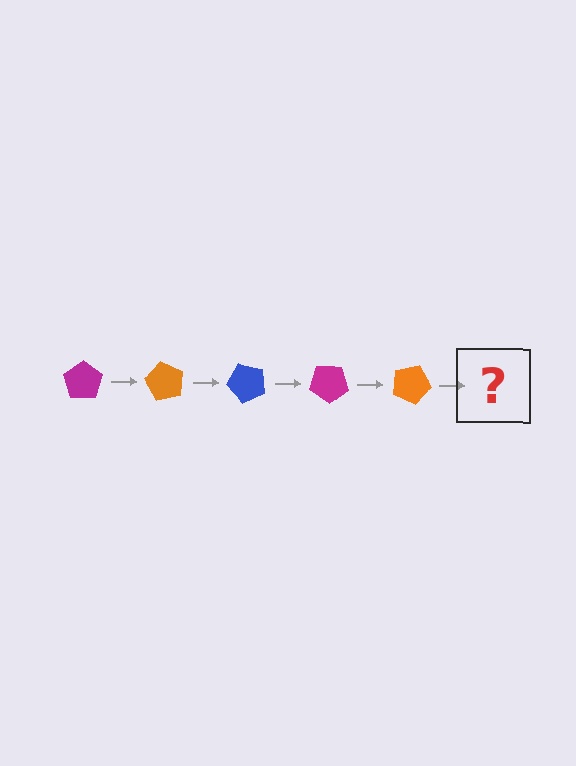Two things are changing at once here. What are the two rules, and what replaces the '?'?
The two rules are that it rotates 60 degrees each step and the color cycles through magenta, orange, and blue. The '?' should be a blue pentagon, rotated 300 degrees from the start.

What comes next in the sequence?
The next element should be a blue pentagon, rotated 300 degrees from the start.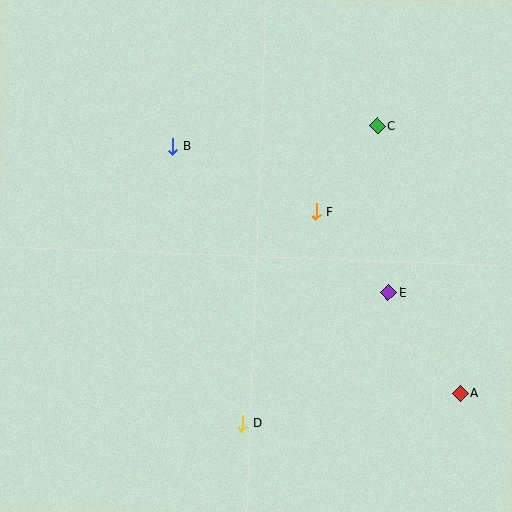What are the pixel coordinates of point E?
Point E is at (389, 292).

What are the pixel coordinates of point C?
Point C is at (377, 126).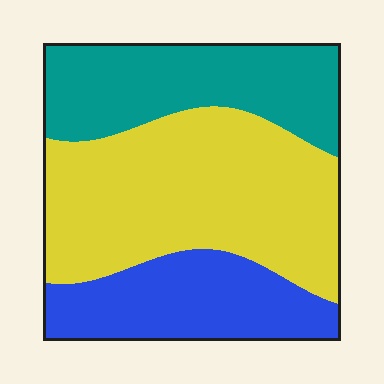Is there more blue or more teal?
Teal.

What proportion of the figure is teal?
Teal covers 28% of the figure.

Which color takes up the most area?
Yellow, at roughly 50%.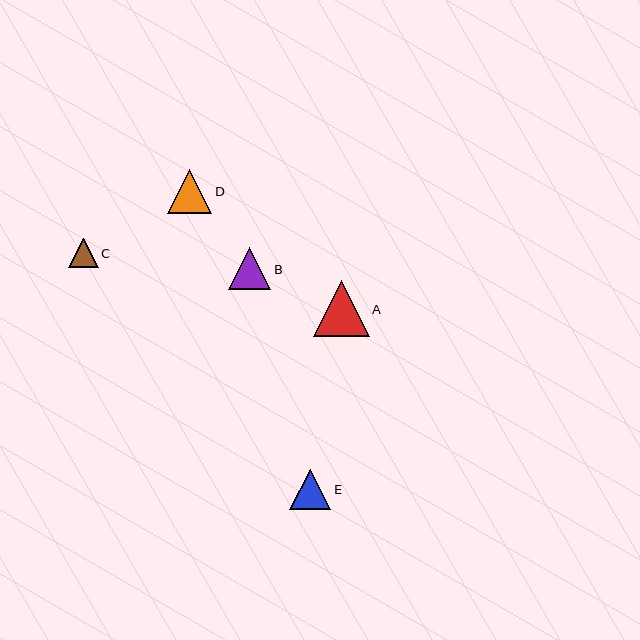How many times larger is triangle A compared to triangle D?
Triangle A is approximately 1.3 times the size of triangle D.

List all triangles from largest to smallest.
From largest to smallest: A, D, B, E, C.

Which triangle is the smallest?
Triangle C is the smallest with a size of approximately 29 pixels.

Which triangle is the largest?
Triangle A is the largest with a size of approximately 56 pixels.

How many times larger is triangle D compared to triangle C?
Triangle D is approximately 1.5 times the size of triangle C.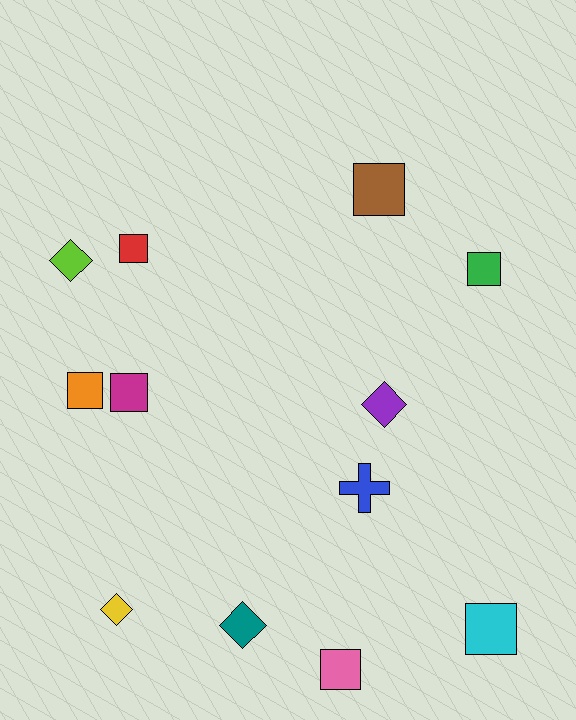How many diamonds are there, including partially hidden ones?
There are 4 diamonds.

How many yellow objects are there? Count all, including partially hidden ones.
There is 1 yellow object.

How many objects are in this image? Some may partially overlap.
There are 12 objects.